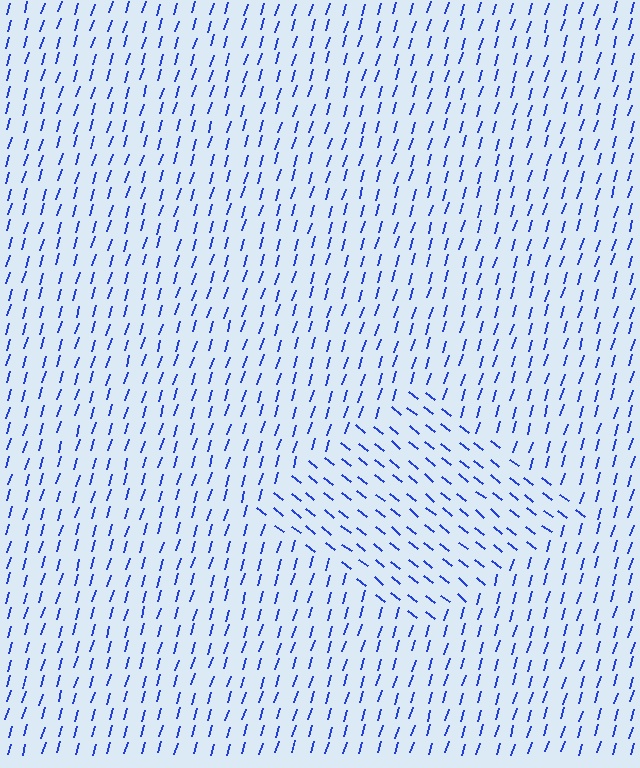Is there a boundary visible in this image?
Yes, there is a texture boundary formed by a change in line orientation.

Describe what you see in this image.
The image is filled with small blue line segments. A diamond region in the image has lines oriented differently from the surrounding lines, creating a visible texture boundary.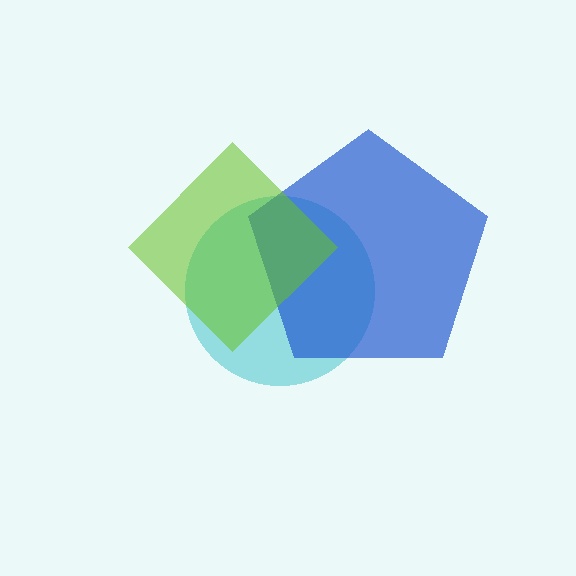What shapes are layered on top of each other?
The layered shapes are: a cyan circle, a blue pentagon, a lime diamond.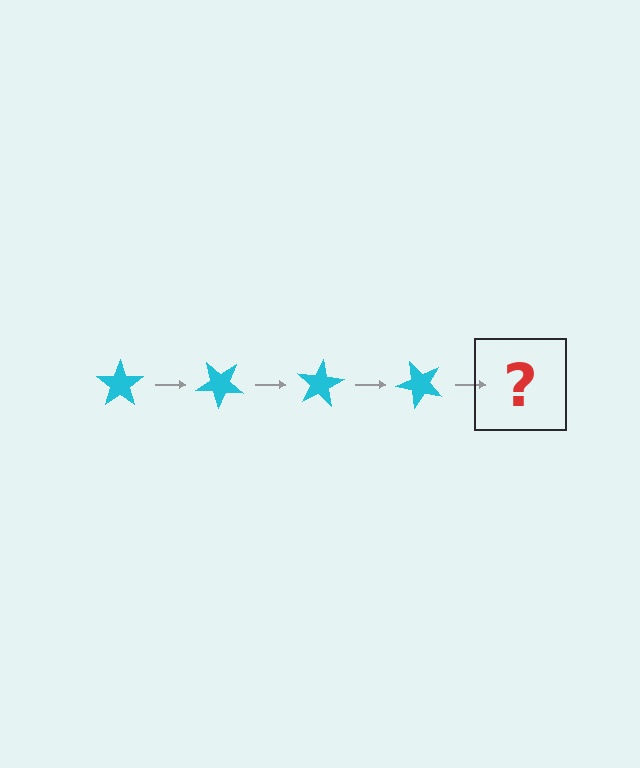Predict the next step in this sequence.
The next step is a cyan star rotated 160 degrees.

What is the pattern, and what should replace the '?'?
The pattern is that the star rotates 40 degrees each step. The '?' should be a cyan star rotated 160 degrees.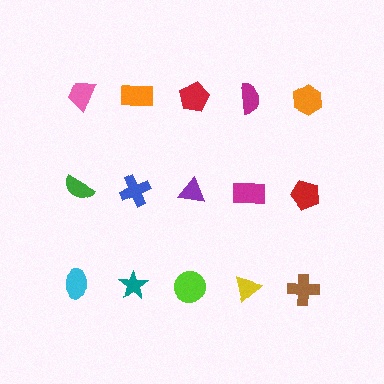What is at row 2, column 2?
A blue cross.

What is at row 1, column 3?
A red pentagon.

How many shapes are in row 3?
5 shapes.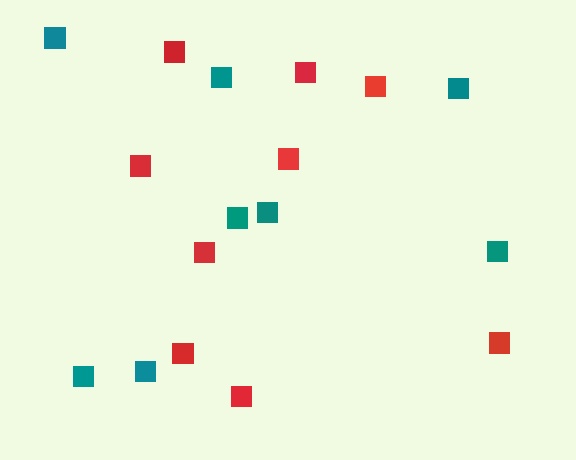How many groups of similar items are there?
There are 2 groups: one group of teal squares (8) and one group of red squares (9).